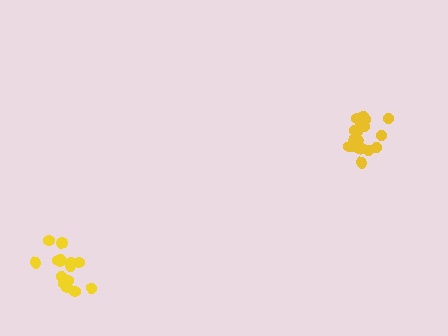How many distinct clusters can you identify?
There are 2 distinct clusters.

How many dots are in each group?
Group 1: 15 dots, Group 2: 18 dots (33 total).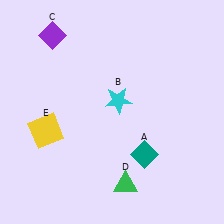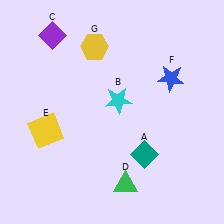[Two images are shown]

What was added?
A blue star (F), a yellow hexagon (G) were added in Image 2.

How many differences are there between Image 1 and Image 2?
There are 2 differences between the two images.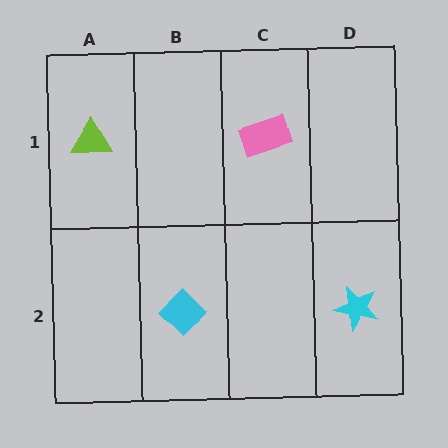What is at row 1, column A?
A lime triangle.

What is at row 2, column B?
A cyan diamond.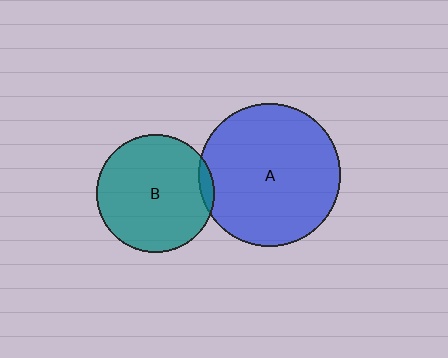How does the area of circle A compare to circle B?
Approximately 1.5 times.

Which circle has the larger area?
Circle A (blue).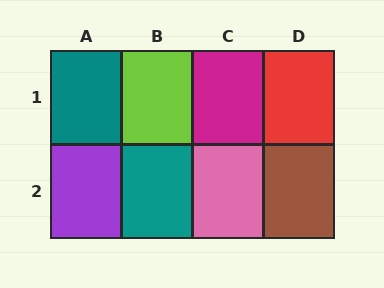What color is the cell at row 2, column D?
Brown.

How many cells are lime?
1 cell is lime.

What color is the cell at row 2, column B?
Teal.